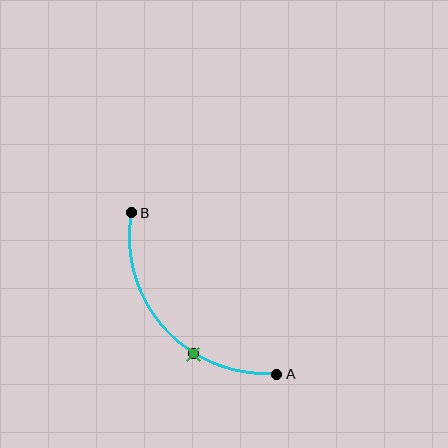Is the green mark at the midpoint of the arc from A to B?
No. The green mark lies on the arc but is closer to endpoint A. The arc midpoint would be at the point on the curve equidistant along the arc from both A and B.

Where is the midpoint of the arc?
The arc midpoint is the point on the curve farthest from the straight line joining A and B. It sits below and to the left of that line.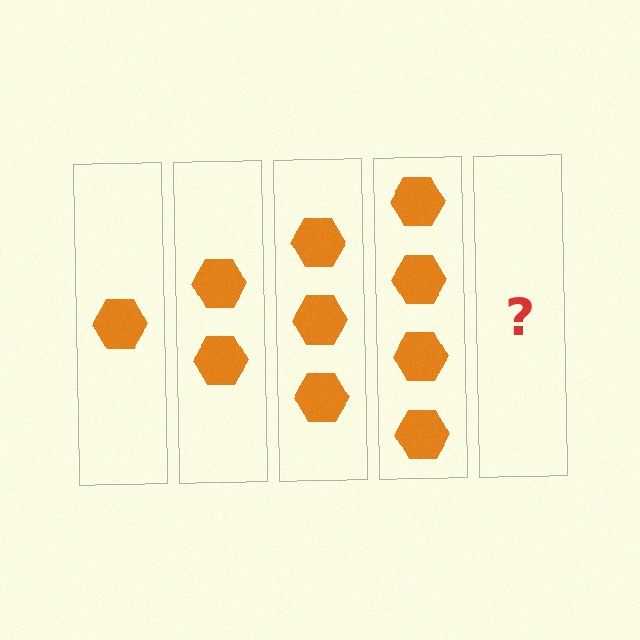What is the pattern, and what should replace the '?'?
The pattern is that each step adds one more hexagon. The '?' should be 5 hexagons.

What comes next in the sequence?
The next element should be 5 hexagons.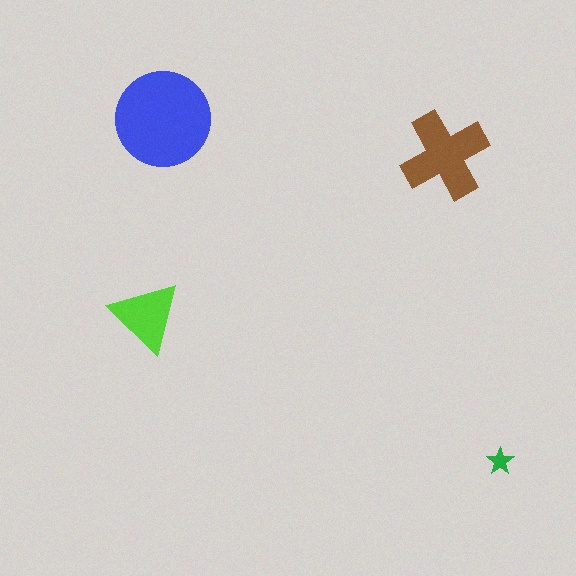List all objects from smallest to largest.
The green star, the lime triangle, the brown cross, the blue circle.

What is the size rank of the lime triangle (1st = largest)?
3rd.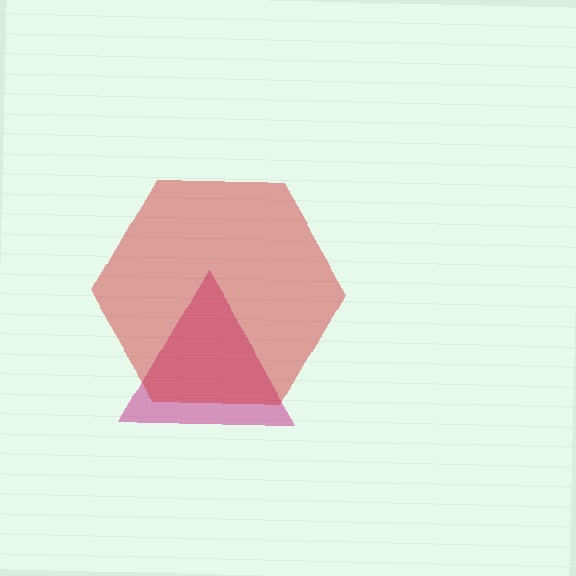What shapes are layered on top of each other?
The layered shapes are: a magenta triangle, a red hexagon.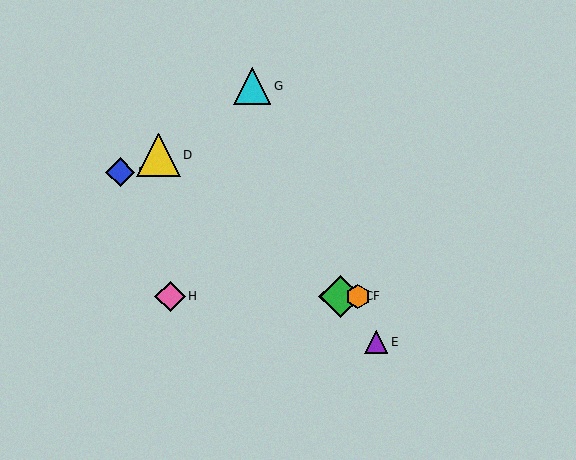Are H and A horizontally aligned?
Yes, both are at y≈296.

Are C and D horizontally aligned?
No, C is at y≈296 and D is at y≈155.